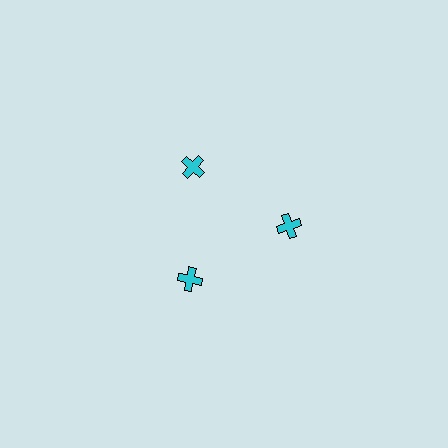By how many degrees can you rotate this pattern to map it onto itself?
The pattern maps onto itself every 120 degrees of rotation.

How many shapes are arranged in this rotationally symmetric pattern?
There are 3 shapes, arranged in 3 groups of 1.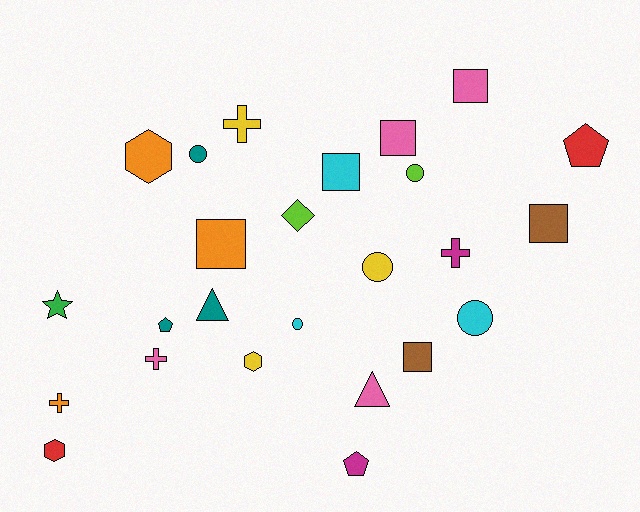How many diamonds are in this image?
There is 1 diamond.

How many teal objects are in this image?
There are 3 teal objects.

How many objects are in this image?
There are 25 objects.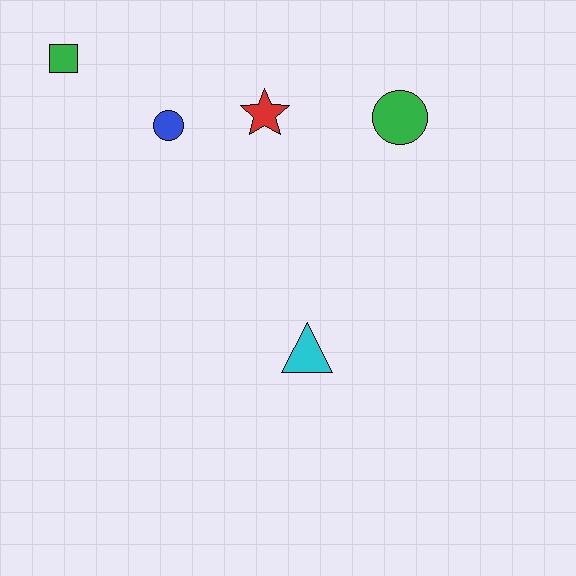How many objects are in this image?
There are 5 objects.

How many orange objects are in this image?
There are no orange objects.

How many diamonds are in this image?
There are no diamonds.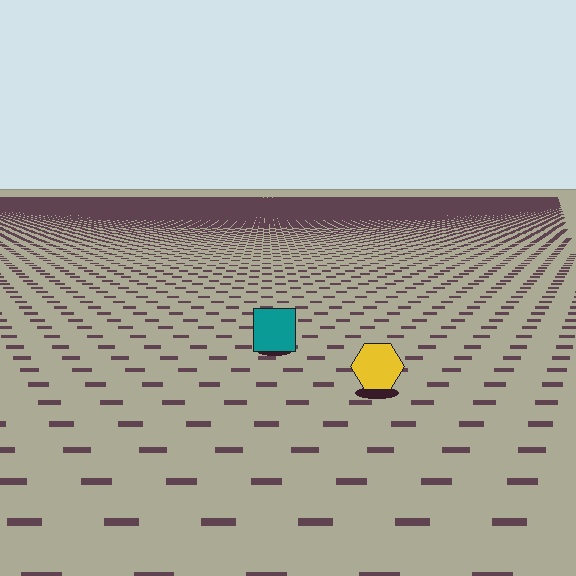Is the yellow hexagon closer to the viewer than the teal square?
Yes. The yellow hexagon is closer — you can tell from the texture gradient: the ground texture is coarser near it.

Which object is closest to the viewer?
The yellow hexagon is closest. The texture marks near it are larger and more spread out.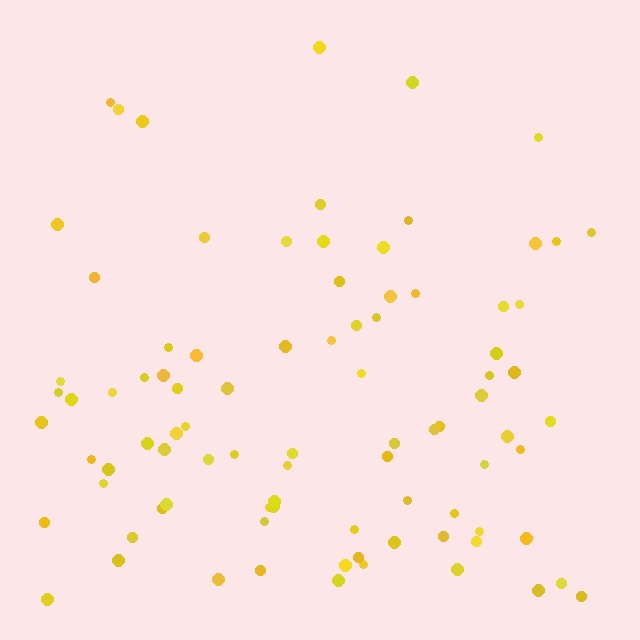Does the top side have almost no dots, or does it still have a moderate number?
Still a moderate number, just noticeably fewer than the bottom.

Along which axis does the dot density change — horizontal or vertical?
Vertical.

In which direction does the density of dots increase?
From top to bottom, with the bottom side densest.